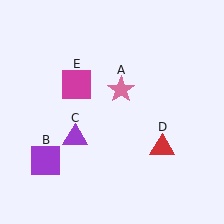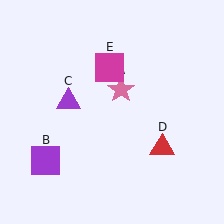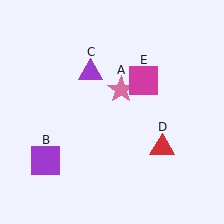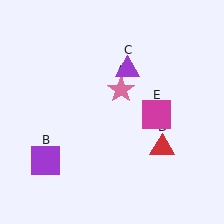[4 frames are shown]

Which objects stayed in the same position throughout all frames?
Pink star (object A) and purple square (object B) and red triangle (object D) remained stationary.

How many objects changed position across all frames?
2 objects changed position: purple triangle (object C), magenta square (object E).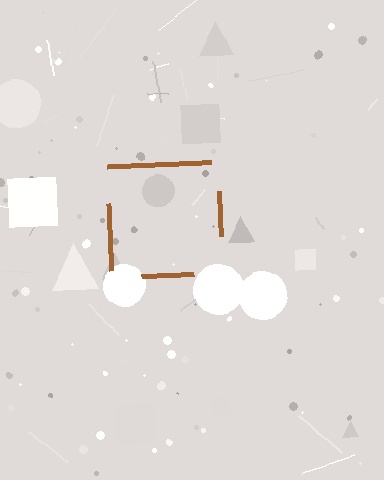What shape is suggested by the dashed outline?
The dashed outline suggests a square.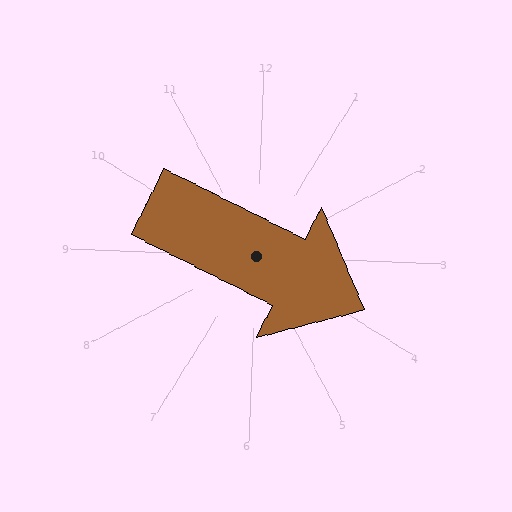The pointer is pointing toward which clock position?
Roughly 4 o'clock.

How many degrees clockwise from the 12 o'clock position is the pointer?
Approximately 114 degrees.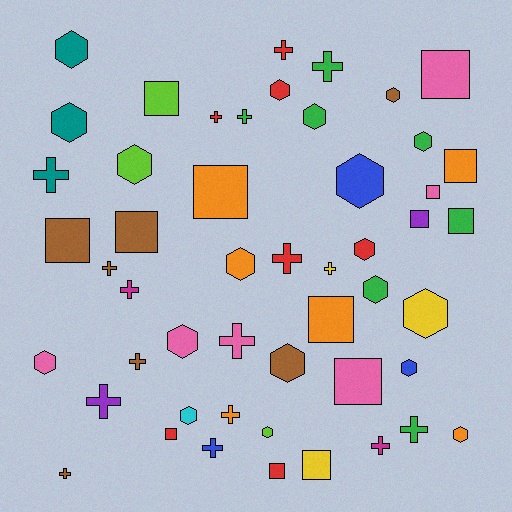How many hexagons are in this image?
There are 19 hexagons.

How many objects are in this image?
There are 50 objects.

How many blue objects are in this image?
There are 3 blue objects.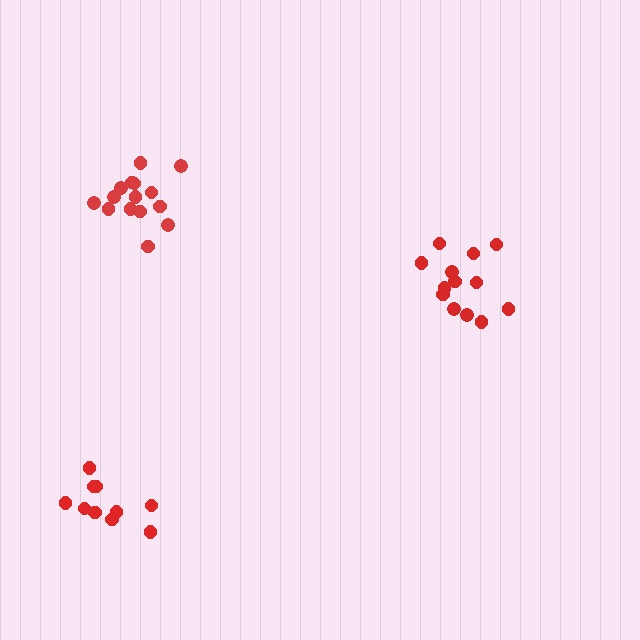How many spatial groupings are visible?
There are 3 spatial groupings.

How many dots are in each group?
Group 1: 13 dots, Group 2: 15 dots, Group 3: 11 dots (39 total).